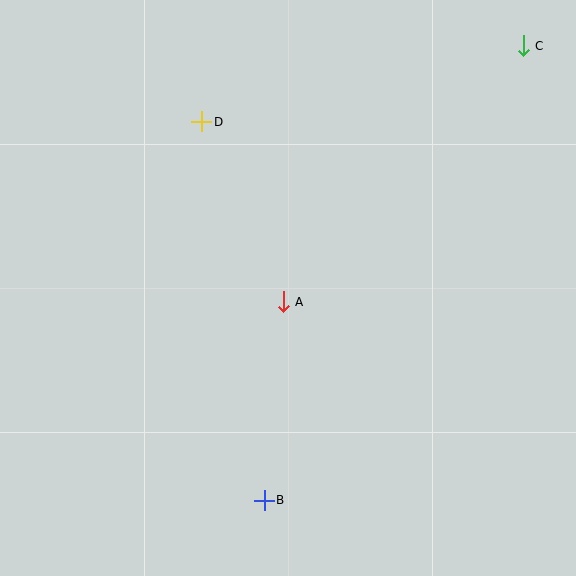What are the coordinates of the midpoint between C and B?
The midpoint between C and B is at (394, 273).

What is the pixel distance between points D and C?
The distance between D and C is 330 pixels.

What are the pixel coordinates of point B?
Point B is at (264, 500).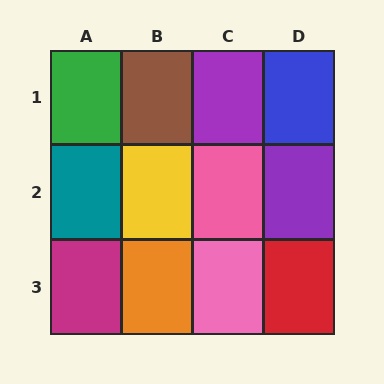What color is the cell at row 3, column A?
Magenta.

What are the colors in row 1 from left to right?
Green, brown, purple, blue.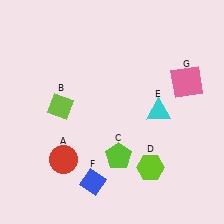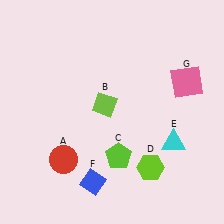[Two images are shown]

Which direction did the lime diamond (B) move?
The lime diamond (B) moved right.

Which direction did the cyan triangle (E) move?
The cyan triangle (E) moved down.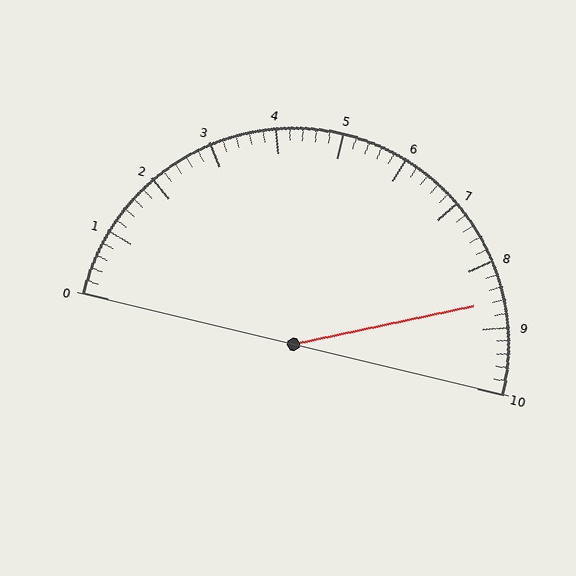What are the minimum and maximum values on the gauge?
The gauge ranges from 0 to 10.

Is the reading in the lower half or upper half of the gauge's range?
The reading is in the upper half of the range (0 to 10).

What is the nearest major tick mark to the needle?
The nearest major tick mark is 9.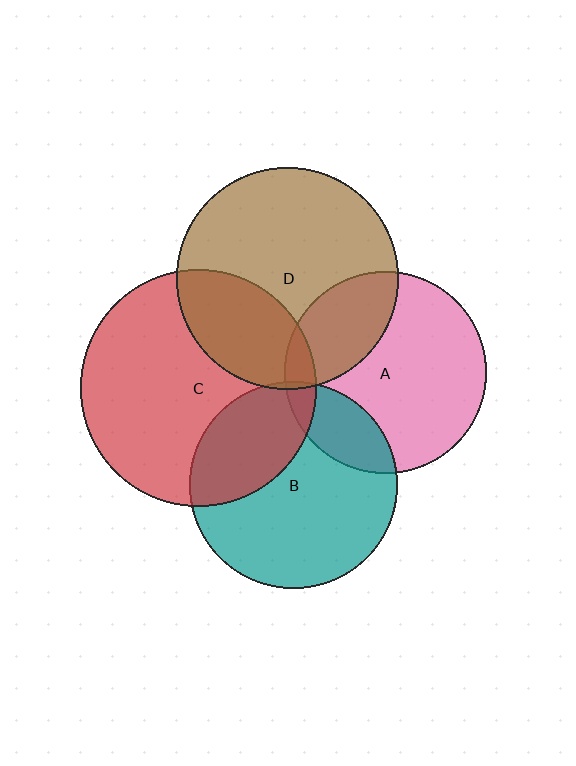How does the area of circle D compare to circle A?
Approximately 1.2 times.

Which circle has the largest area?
Circle C (red).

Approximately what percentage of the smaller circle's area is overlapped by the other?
Approximately 30%.